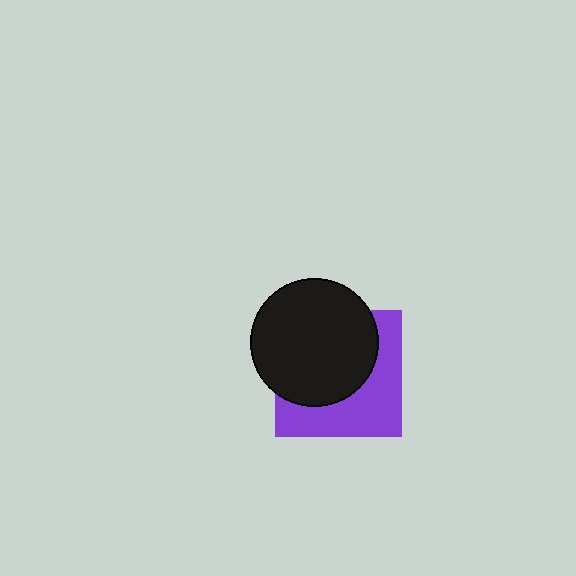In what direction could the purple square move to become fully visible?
The purple square could move toward the lower-right. That would shift it out from behind the black circle entirely.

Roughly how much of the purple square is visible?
A small part of it is visible (roughly 45%).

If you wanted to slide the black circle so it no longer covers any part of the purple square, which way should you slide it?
Slide it toward the upper-left — that is the most direct way to separate the two shapes.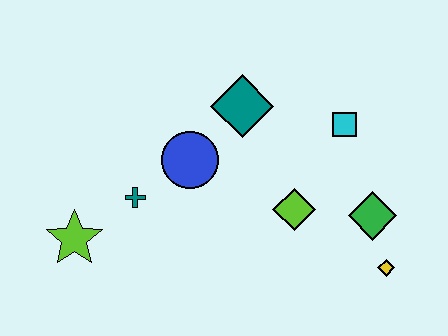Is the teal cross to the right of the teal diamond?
No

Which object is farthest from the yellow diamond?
The lime star is farthest from the yellow diamond.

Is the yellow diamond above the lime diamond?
No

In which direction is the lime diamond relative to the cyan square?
The lime diamond is below the cyan square.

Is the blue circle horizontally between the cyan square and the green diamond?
No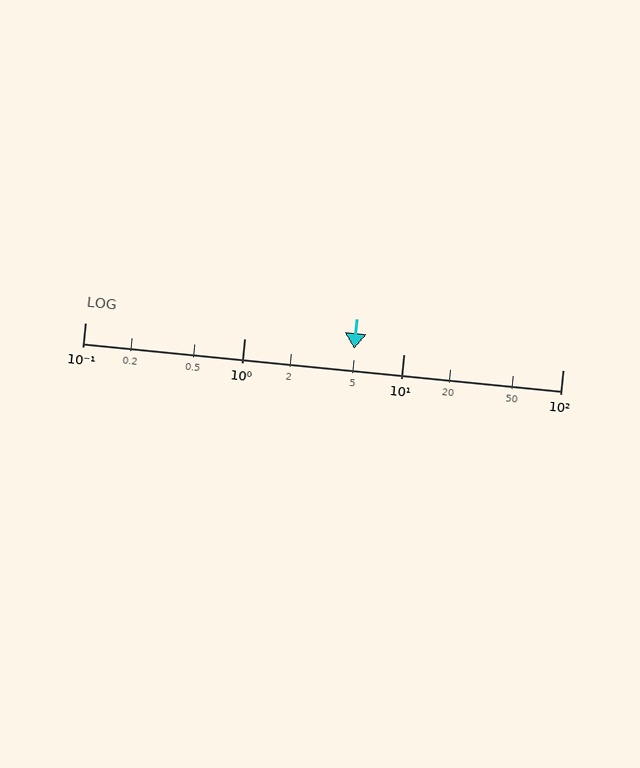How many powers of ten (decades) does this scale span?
The scale spans 3 decades, from 0.1 to 100.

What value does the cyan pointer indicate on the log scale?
The pointer indicates approximately 4.9.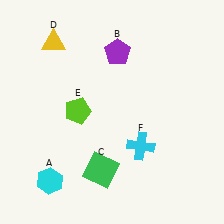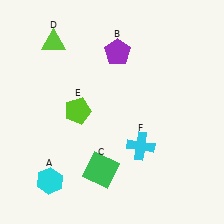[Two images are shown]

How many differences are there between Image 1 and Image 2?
There is 1 difference between the two images.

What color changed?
The triangle (D) changed from yellow in Image 1 to lime in Image 2.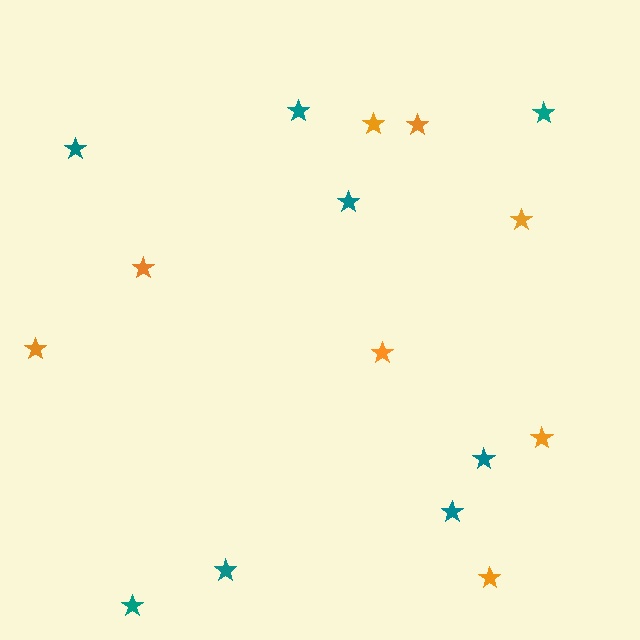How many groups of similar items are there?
There are 2 groups: one group of orange stars (8) and one group of teal stars (8).